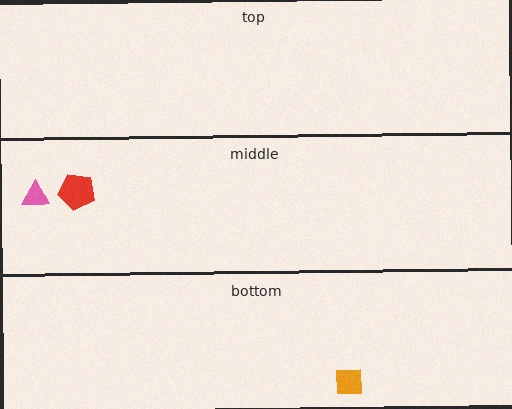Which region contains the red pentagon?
The middle region.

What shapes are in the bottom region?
The orange square.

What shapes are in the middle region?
The pink triangle, the red pentagon.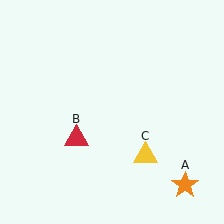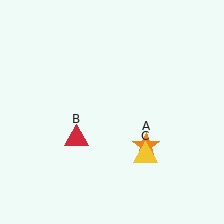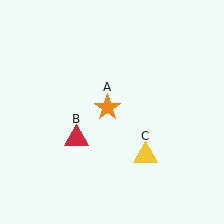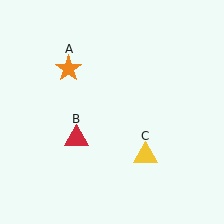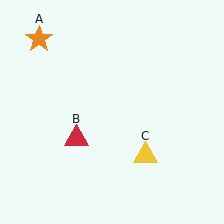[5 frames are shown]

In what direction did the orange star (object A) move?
The orange star (object A) moved up and to the left.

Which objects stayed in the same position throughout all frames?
Red triangle (object B) and yellow triangle (object C) remained stationary.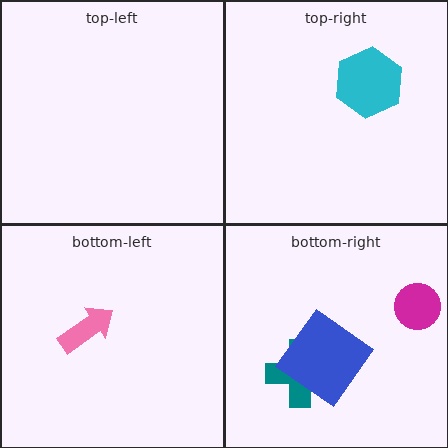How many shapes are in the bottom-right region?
3.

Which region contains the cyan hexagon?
The top-right region.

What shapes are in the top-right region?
The cyan hexagon.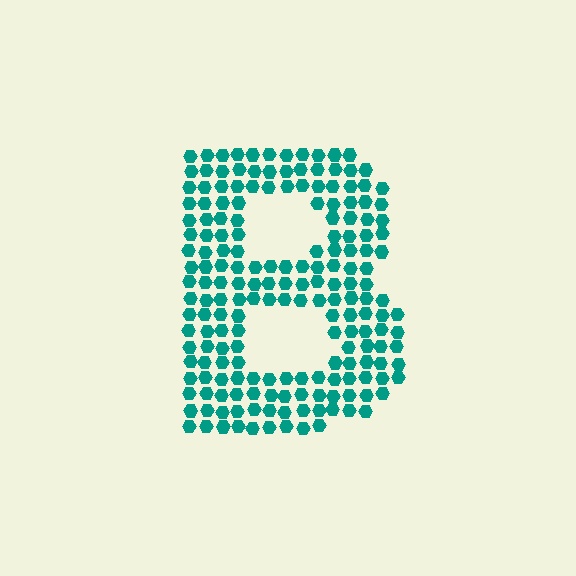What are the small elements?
The small elements are hexagons.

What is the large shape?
The large shape is the letter B.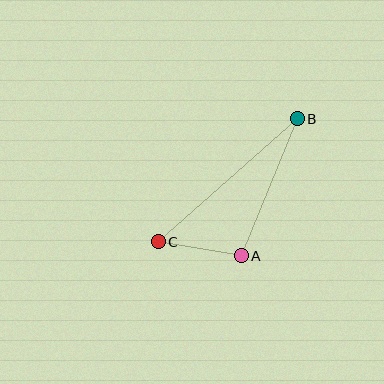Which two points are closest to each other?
Points A and C are closest to each other.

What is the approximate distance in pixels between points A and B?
The distance between A and B is approximately 148 pixels.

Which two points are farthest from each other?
Points B and C are farthest from each other.